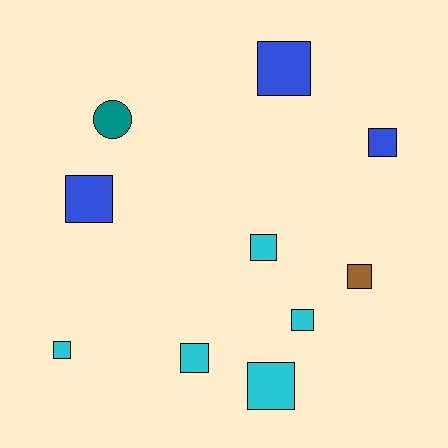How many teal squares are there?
There are no teal squares.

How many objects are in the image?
There are 10 objects.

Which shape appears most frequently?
Square, with 9 objects.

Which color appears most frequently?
Cyan, with 5 objects.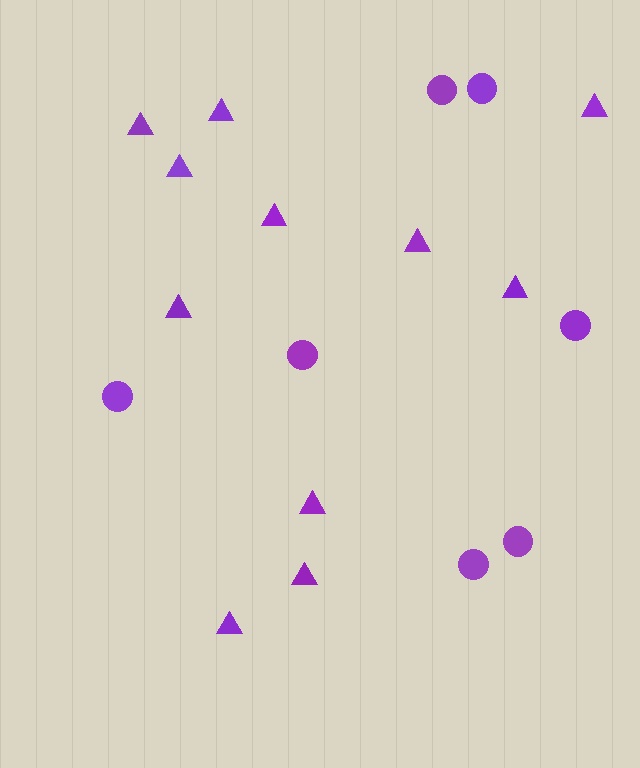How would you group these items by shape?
There are 2 groups: one group of circles (7) and one group of triangles (11).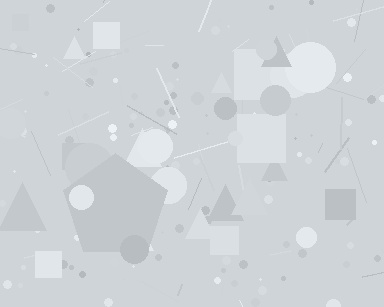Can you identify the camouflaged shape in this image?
The camouflaged shape is a pentagon.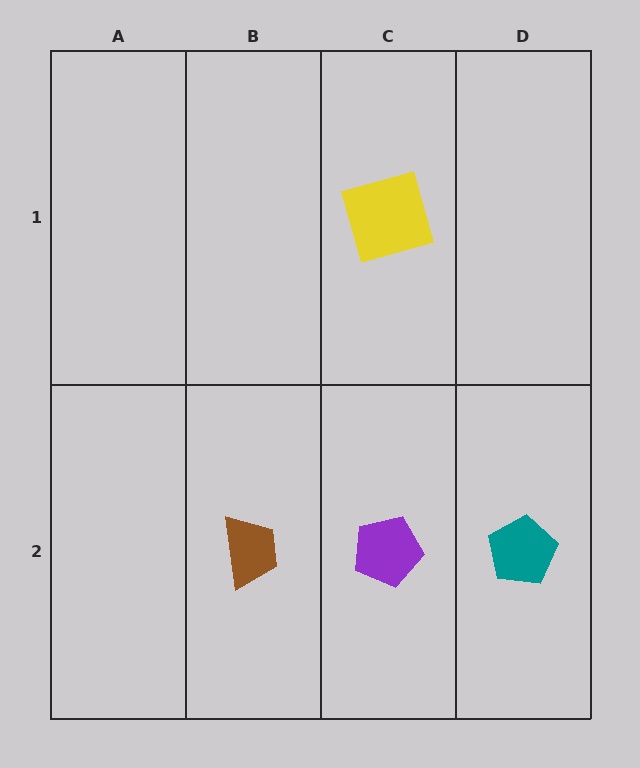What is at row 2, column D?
A teal pentagon.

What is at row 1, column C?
A yellow square.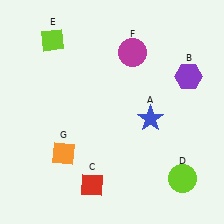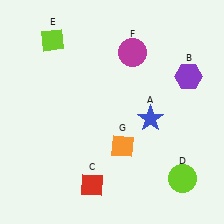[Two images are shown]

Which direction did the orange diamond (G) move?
The orange diamond (G) moved right.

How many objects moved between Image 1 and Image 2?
1 object moved between the two images.